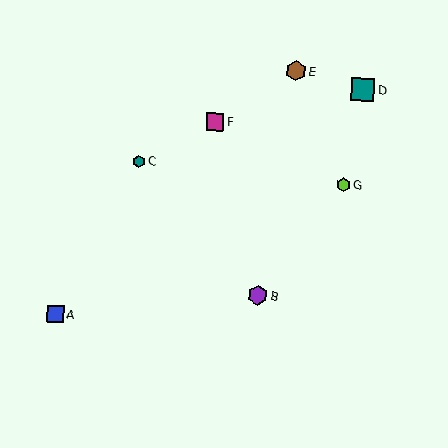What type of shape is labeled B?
Shape B is a purple hexagon.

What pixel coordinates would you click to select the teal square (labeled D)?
Click at (363, 90) to select the teal square D.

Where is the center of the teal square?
The center of the teal square is at (363, 90).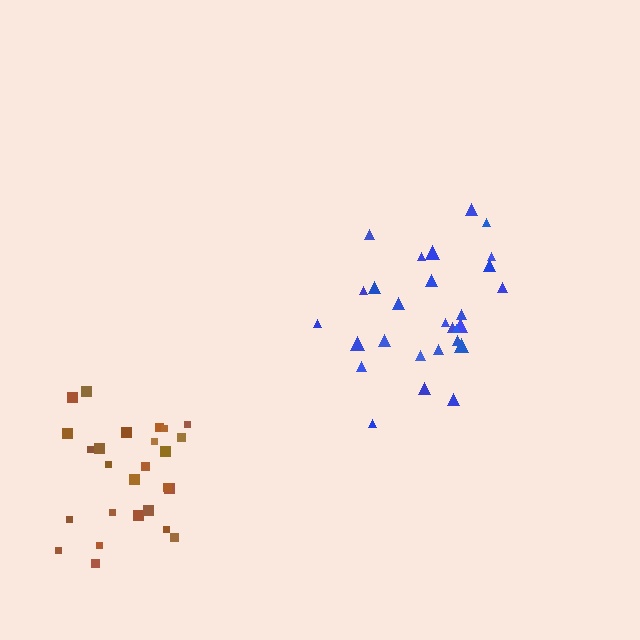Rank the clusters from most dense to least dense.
brown, blue.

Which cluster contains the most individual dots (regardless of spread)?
Blue (28).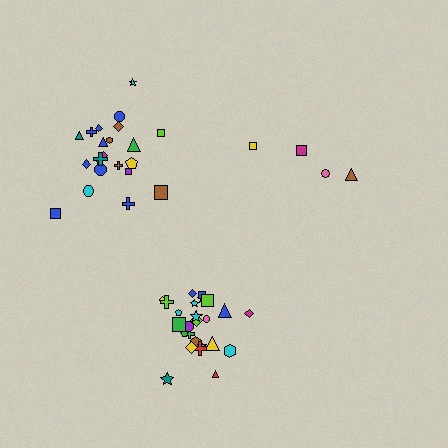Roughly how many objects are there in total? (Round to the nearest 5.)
Roughly 50 objects in total.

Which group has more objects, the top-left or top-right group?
The top-left group.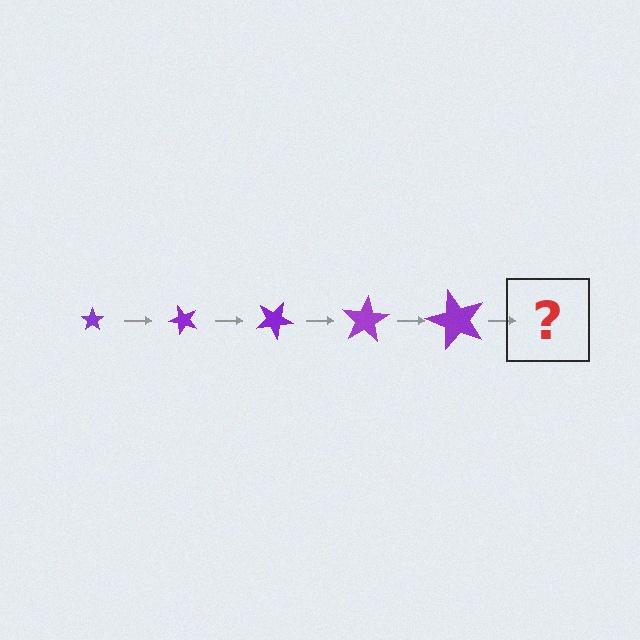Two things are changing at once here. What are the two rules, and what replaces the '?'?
The two rules are that the star grows larger each step and it rotates 50 degrees each step. The '?' should be a star, larger than the previous one and rotated 250 degrees from the start.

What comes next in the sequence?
The next element should be a star, larger than the previous one and rotated 250 degrees from the start.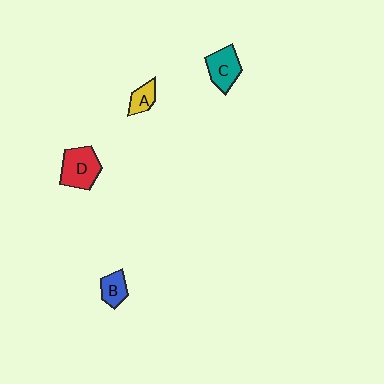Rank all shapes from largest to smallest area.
From largest to smallest: D (red), C (teal), B (blue), A (yellow).